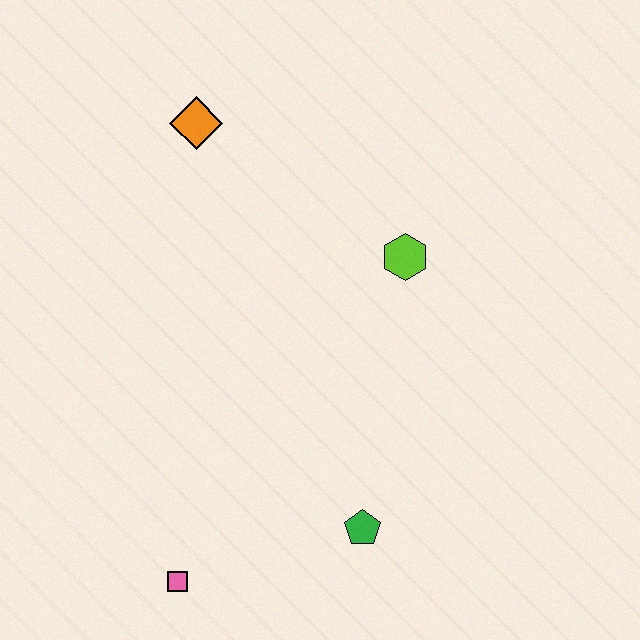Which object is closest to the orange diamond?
The lime hexagon is closest to the orange diamond.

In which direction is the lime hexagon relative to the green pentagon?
The lime hexagon is above the green pentagon.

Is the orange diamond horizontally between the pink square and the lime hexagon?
Yes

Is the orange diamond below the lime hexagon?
No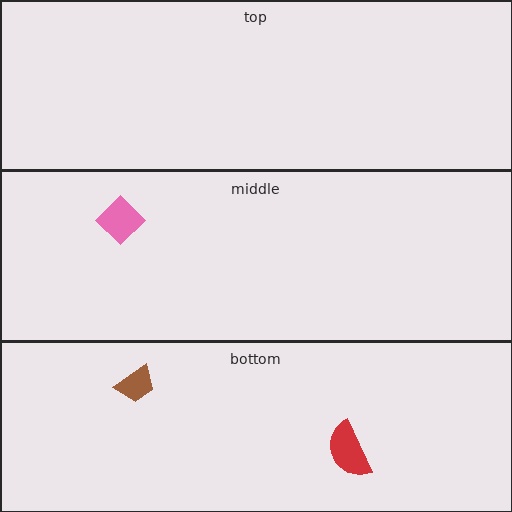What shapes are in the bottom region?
The red semicircle, the brown trapezoid.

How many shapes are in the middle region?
1.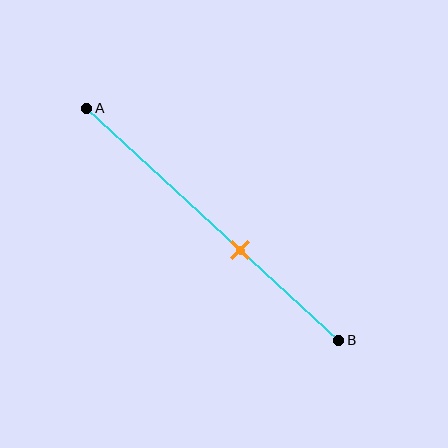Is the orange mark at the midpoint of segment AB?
No, the mark is at about 60% from A, not at the 50% midpoint.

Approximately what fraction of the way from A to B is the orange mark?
The orange mark is approximately 60% of the way from A to B.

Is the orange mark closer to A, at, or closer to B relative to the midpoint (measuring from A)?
The orange mark is closer to point B than the midpoint of segment AB.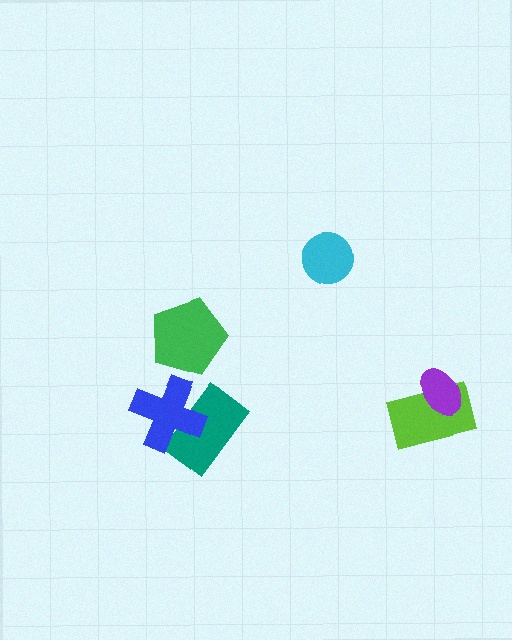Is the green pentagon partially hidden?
No, no other shape covers it.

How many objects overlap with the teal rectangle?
1 object overlaps with the teal rectangle.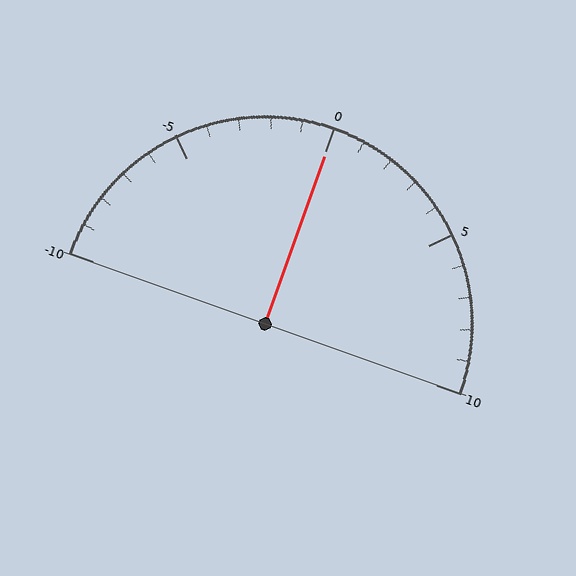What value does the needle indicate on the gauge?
The needle indicates approximately 0.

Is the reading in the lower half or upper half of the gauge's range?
The reading is in the upper half of the range (-10 to 10).